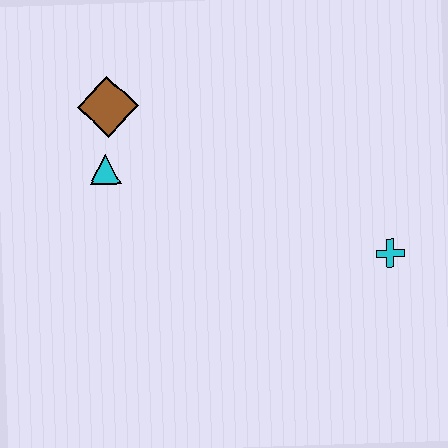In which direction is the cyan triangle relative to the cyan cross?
The cyan triangle is to the left of the cyan cross.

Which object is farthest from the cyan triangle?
The cyan cross is farthest from the cyan triangle.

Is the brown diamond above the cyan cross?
Yes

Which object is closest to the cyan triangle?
The brown diamond is closest to the cyan triangle.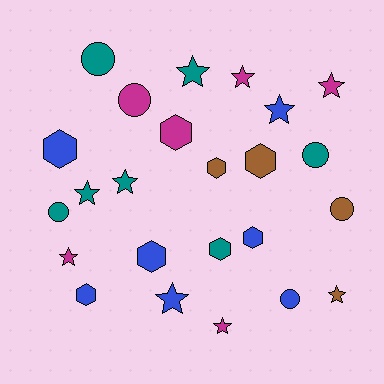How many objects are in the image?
There are 24 objects.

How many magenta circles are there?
There is 1 magenta circle.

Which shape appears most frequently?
Star, with 10 objects.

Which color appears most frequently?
Teal, with 7 objects.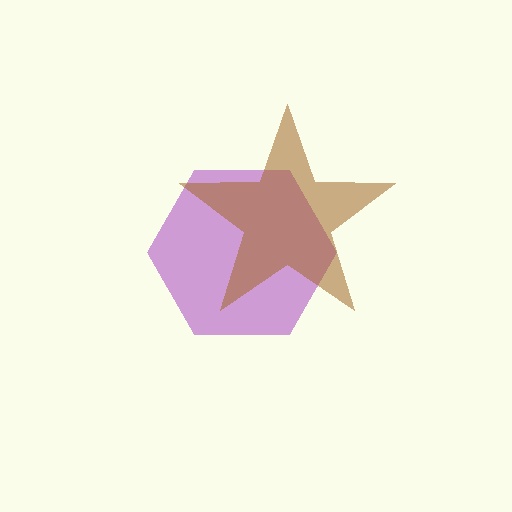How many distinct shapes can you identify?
There are 2 distinct shapes: a purple hexagon, a brown star.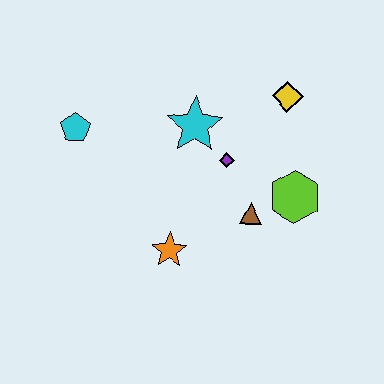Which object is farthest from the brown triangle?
The cyan pentagon is farthest from the brown triangle.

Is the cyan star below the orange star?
No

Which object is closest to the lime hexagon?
The brown triangle is closest to the lime hexagon.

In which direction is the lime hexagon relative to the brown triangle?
The lime hexagon is to the right of the brown triangle.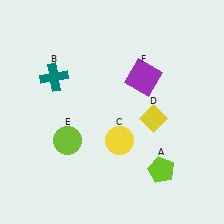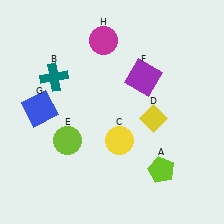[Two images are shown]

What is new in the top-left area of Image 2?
A blue square (G) was added in the top-left area of Image 2.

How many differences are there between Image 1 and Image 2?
There are 2 differences between the two images.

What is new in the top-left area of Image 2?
A magenta circle (H) was added in the top-left area of Image 2.